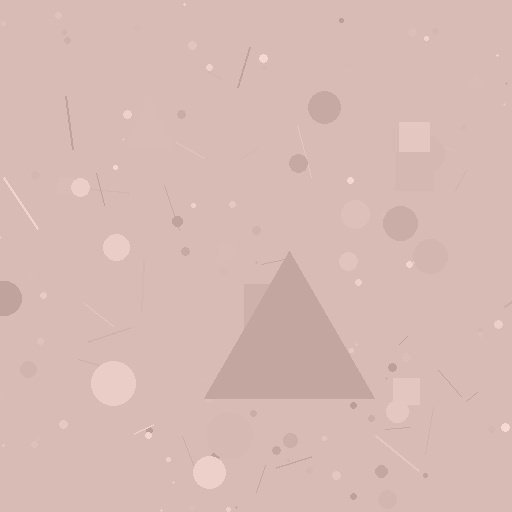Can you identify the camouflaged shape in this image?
The camouflaged shape is a triangle.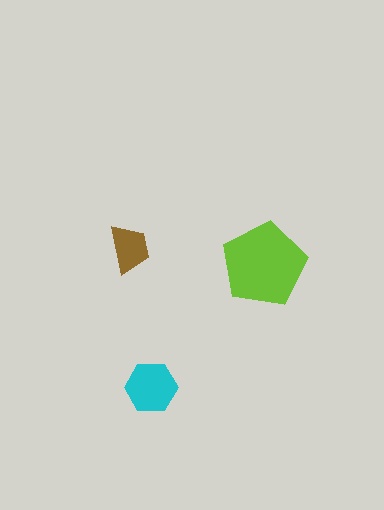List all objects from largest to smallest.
The lime pentagon, the cyan hexagon, the brown trapezoid.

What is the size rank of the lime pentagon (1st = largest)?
1st.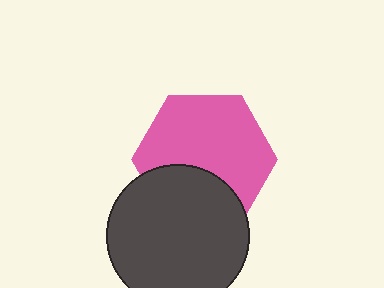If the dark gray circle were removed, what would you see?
You would see the complete pink hexagon.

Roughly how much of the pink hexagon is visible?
Most of it is visible (roughly 68%).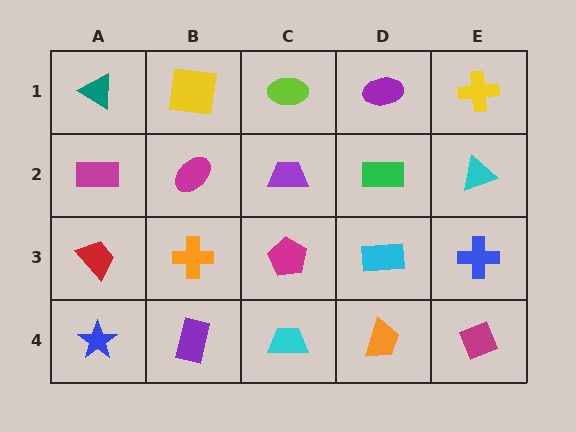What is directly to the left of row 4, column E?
An orange trapezoid.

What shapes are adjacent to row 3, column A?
A magenta rectangle (row 2, column A), a blue star (row 4, column A), an orange cross (row 3, column B).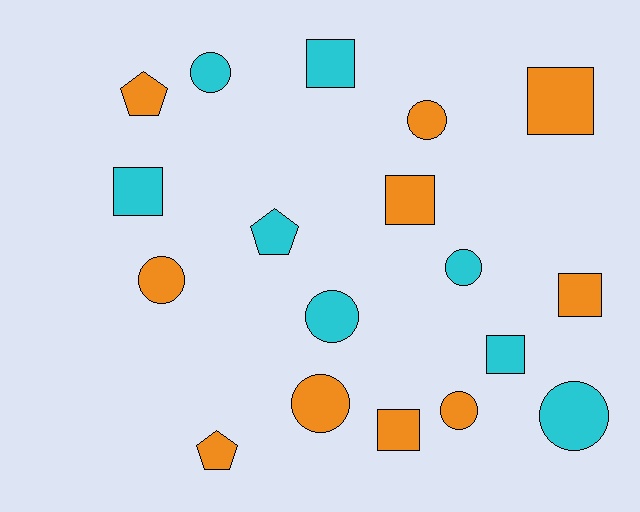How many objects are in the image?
There are 18 objects.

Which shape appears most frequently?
Circle, with 8 objects.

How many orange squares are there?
There are 4 orange squares.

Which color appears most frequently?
Orange, with 10 objects.